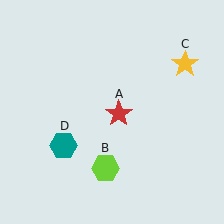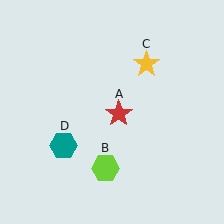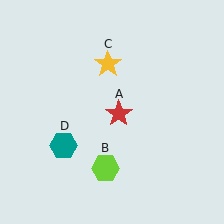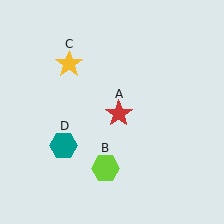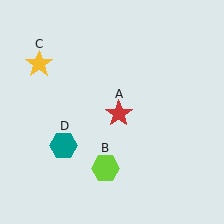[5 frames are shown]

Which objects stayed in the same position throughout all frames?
Red star (object A) and lime hexagon (object B) and teal hexagon (object D) remained stationary.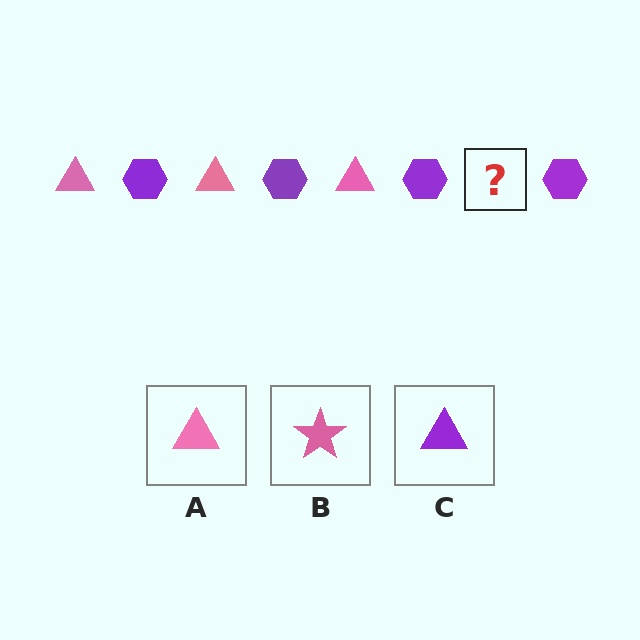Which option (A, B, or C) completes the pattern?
A.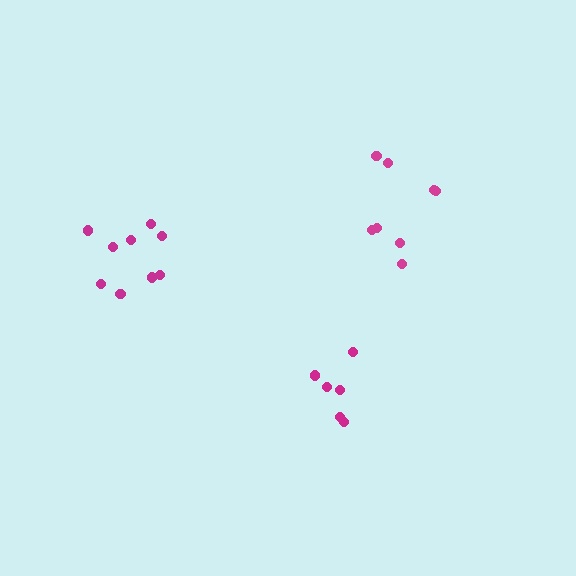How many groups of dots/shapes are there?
There are 3 groups.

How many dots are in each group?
Group 1: 9 dots, Group 2: 8 dots, Group 3: 6 dots (23 total).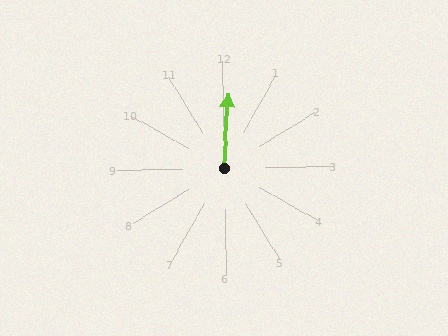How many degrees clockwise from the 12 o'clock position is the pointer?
Approximately 4 degrees.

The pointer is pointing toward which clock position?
Roughly 12 o'clock.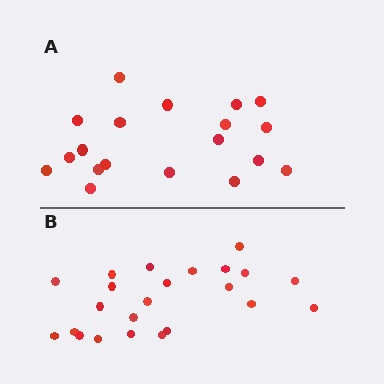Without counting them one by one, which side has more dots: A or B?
Region B (the bottom region) has more dots.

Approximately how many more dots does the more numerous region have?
Region B has about 4 more dots than region A.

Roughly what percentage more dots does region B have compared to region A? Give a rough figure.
About 20% more.